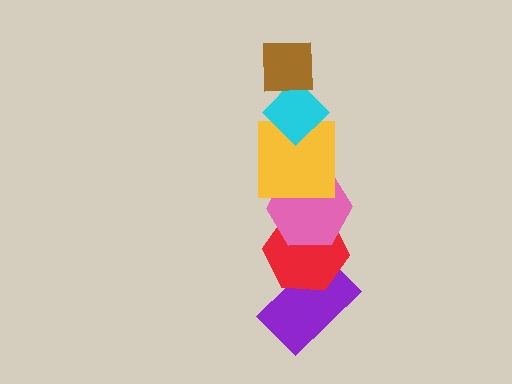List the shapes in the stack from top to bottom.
From top to bottom: the brown square, the cyan diamond, the yellow square, the pink hexagon, the red hexagon, the purple rectangle.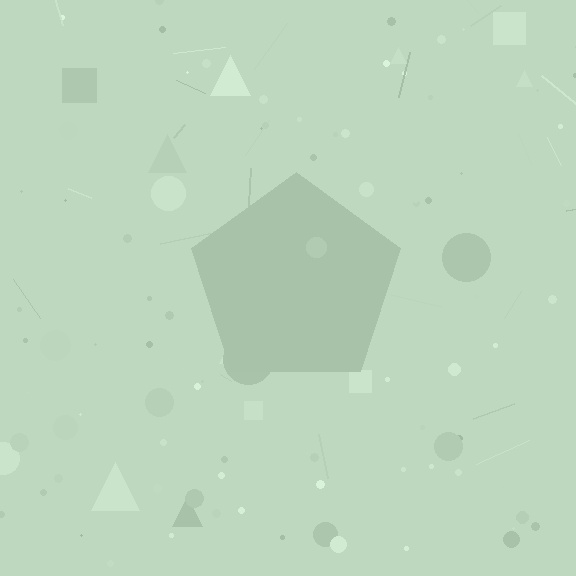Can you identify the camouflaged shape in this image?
The camouflaged shape is a pentagon.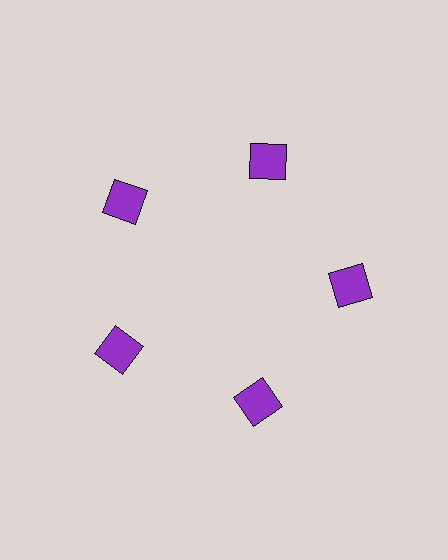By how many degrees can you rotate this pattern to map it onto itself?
The pattern maps onto itself every 72 degrees of rotation.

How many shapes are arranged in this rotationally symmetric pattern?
There are 5 shapes, arranged in 5 groups of 1.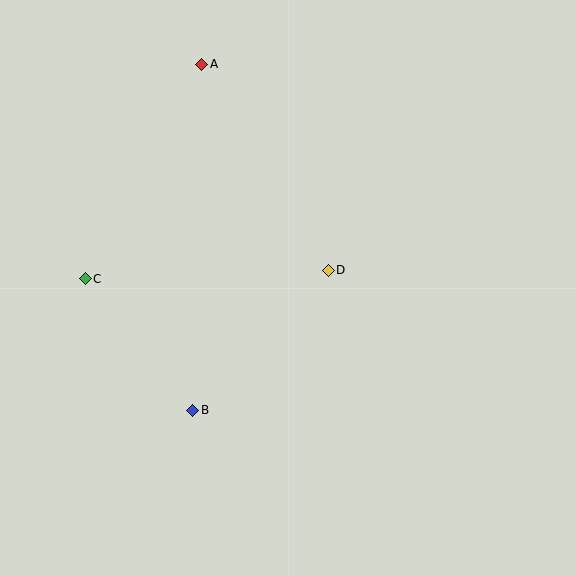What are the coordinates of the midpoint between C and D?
The midpoint between C and D is at (207, 274).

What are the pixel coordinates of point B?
Point B is at (193, 410).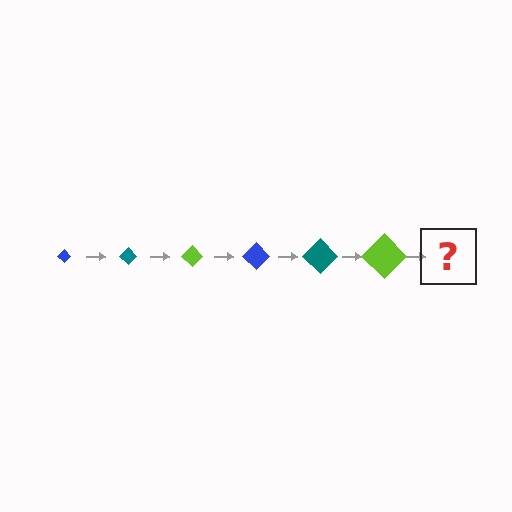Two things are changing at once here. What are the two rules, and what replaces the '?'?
The two rules are that the diamond grows larger each step and the color cycles through blue, teal, and lime. The '?' should be a blue diamond, larger than the previous one.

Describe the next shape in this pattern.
It should be a blue diamond, larger than the previous one.